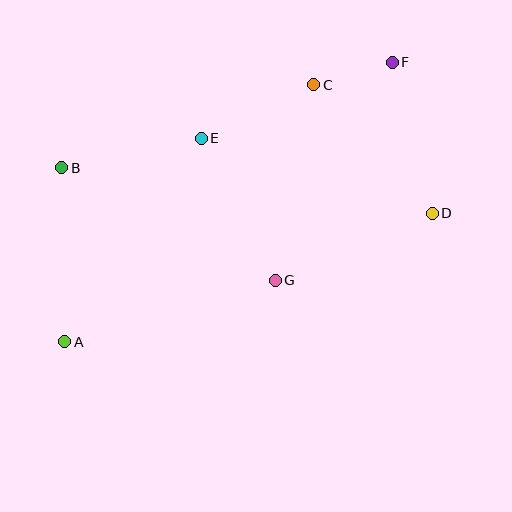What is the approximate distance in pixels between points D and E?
The distance between D and E is approximately 243 pixels.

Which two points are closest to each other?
Points C and F are closest to each other.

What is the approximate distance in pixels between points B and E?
The distance between B and E is approximately 143 pixels.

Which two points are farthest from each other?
Points A and F are farthest from each other.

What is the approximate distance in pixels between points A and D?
The distance between A and D is approximately 389 pixels.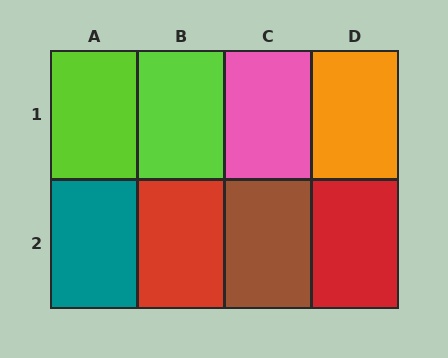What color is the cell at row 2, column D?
Red.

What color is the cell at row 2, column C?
Brown.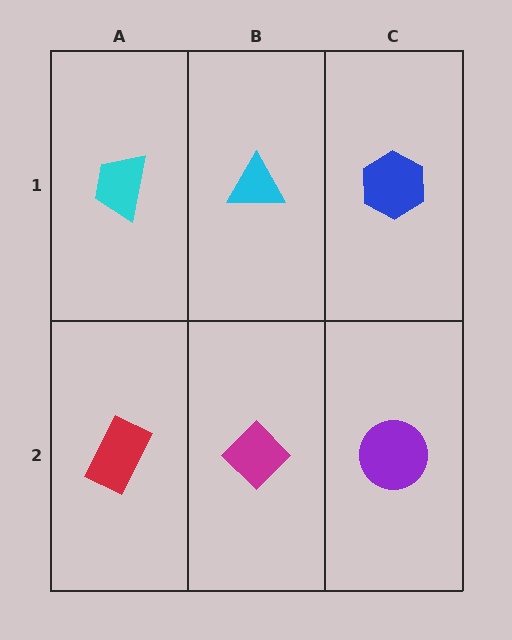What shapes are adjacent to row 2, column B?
A cyan triangle (row 1, column B), a red rectangle (row 2, column A), a purple circle (row 2, column C).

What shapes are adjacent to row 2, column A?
A cyan trapezoid (row 1, column A), a magenta diamond (row 2, column B).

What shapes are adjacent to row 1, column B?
A magenta diamond (row 2, column B), a cyan trapezoid (row 1, column A), a blue hexagon (row 1, column C).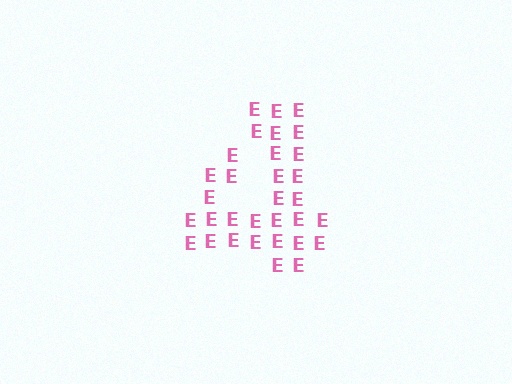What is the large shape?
The large shape is the digit 4.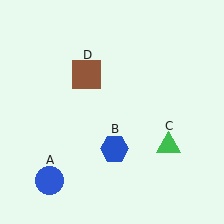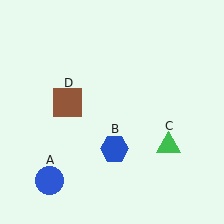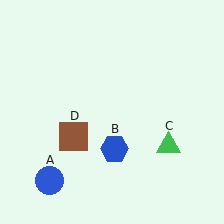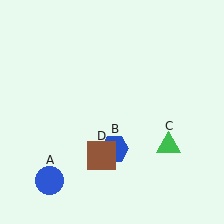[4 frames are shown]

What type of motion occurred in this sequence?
The brown square (object D) rotated counterclockwise around the center of the scene.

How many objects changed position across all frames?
1 object changed position: brown square (object D).